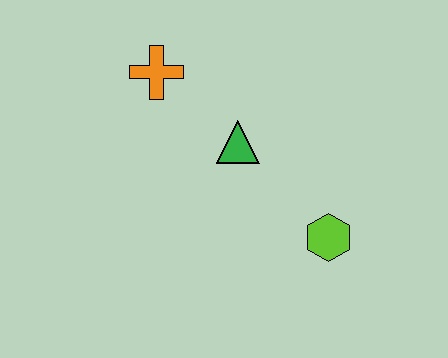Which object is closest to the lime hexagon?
The green triangle is closest to the lime hexagon.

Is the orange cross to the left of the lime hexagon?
Yes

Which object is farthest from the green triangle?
The lime hexagon is farthest from the green triangle.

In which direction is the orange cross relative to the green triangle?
The orange cross is to the left of the green triangle.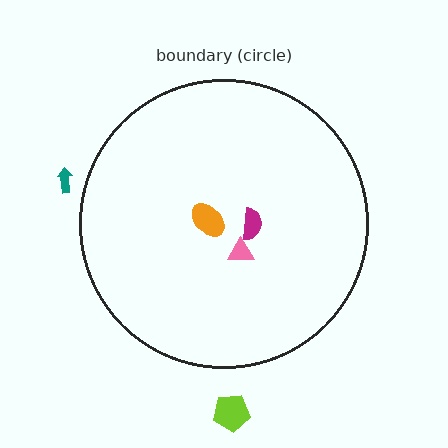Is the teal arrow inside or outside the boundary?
Outside.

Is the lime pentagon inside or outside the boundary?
Outside.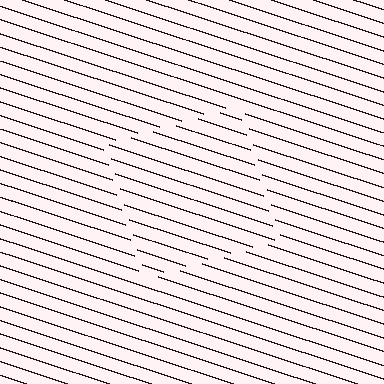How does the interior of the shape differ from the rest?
The interior of the shape contains the same grating, shifted by half a period — the contour is defined by the phase discontinuity where line-ends from the inner and outer gratings abut.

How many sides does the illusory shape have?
4 sides — the line-ends trace a square.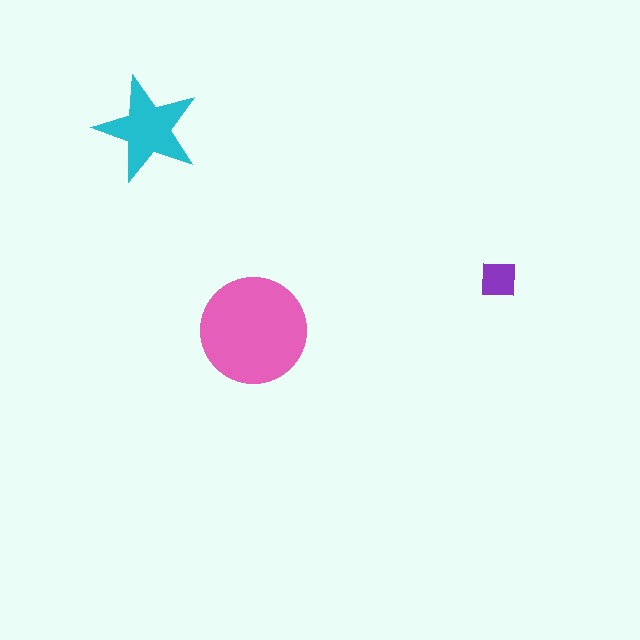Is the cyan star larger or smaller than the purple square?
Larger.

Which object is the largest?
The pink circle.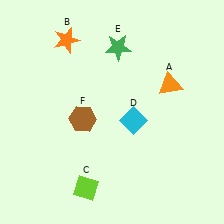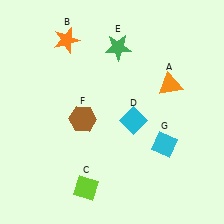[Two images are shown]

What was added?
A cyan diamond (G) was added in Image 2.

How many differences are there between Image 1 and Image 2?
There is 1 difference between the two images.